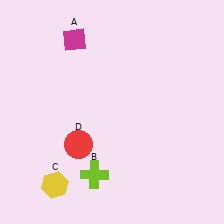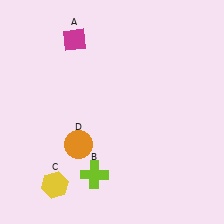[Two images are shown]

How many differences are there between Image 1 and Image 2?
There is 1 difference between the two images.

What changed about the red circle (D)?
In Image 1, D is red. In Image 2, it changed to orange.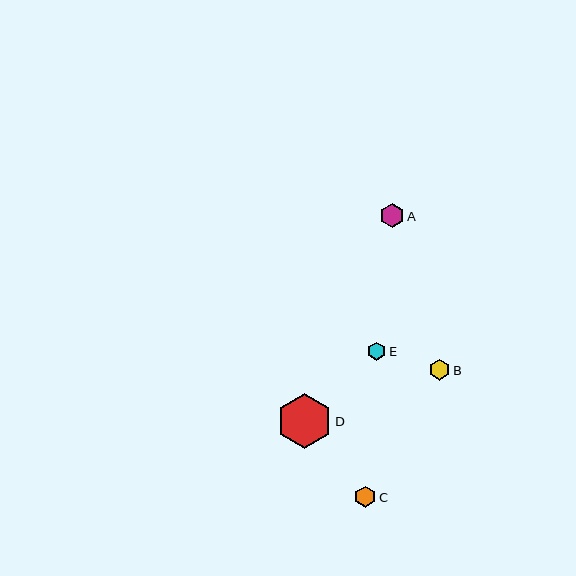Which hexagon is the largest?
Hexagon D is the largest with a size of approximately 55 pixels.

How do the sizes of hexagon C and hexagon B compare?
Hexagon C and hexagon B are approximately the same size.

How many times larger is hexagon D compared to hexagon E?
Hexagon D is approximately 3.0 times the size of hexagon E.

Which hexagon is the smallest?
Hexagon E is the smallest with a size of approximately 18 pixels.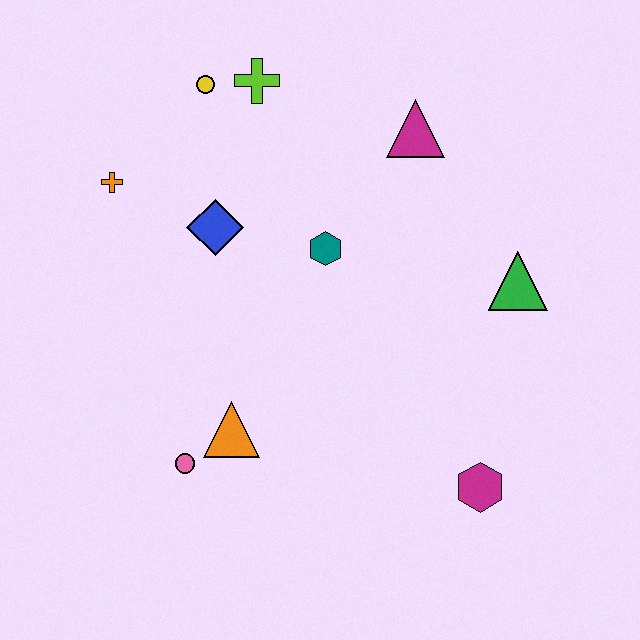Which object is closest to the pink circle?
The orange triangle is closest to the pink circle.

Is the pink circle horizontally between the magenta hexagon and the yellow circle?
No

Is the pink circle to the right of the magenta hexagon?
No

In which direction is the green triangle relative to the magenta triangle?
The green triangle is below the magenta triangle.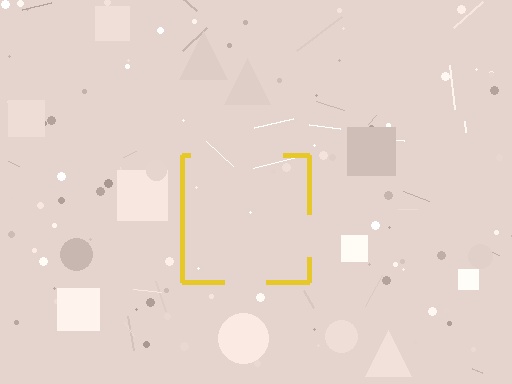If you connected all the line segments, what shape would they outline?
They would outline a square.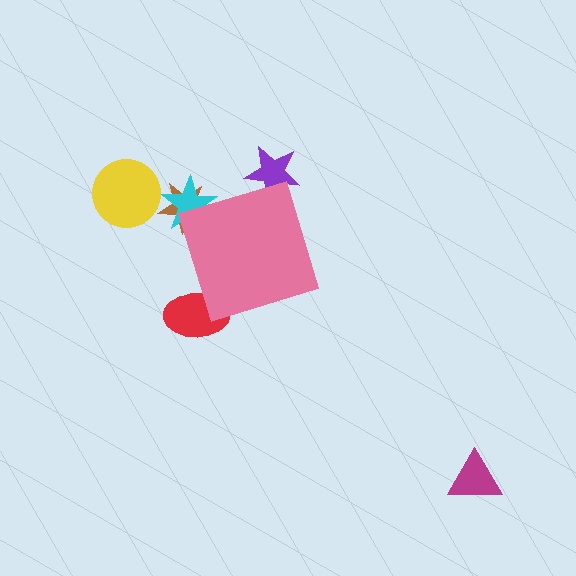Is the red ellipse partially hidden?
Yes, the red ellipse is partially hidden behind the pink diamond.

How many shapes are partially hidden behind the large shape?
4 shapes are partially hidden.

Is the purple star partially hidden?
Yes, the purple star is partially hidden behind the pink diamond.